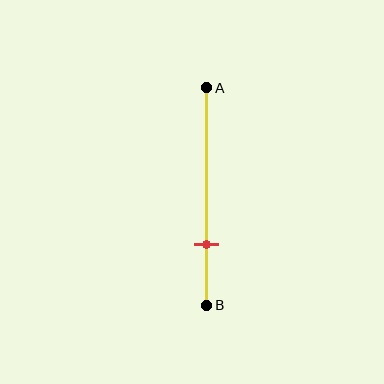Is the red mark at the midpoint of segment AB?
No, the mark is at about 70% from A, not at the 50% midpoint.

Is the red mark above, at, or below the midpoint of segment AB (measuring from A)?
The red mark is below the midpoint of segment AB.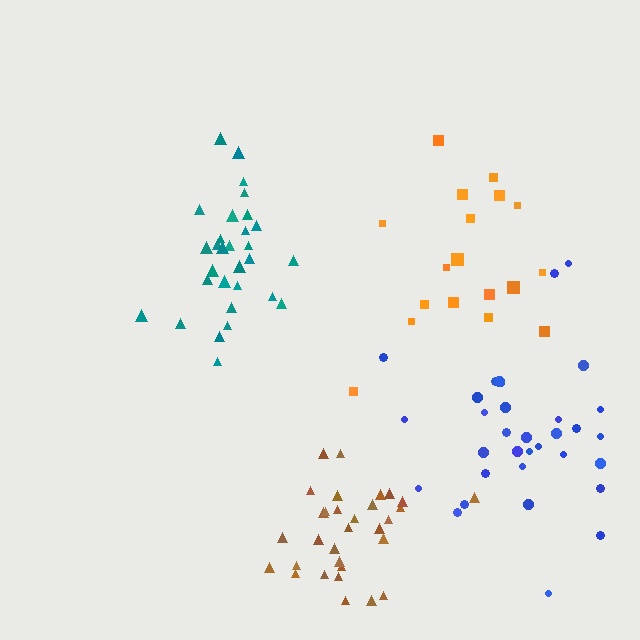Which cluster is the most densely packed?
Teal.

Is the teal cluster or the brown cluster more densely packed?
Teal.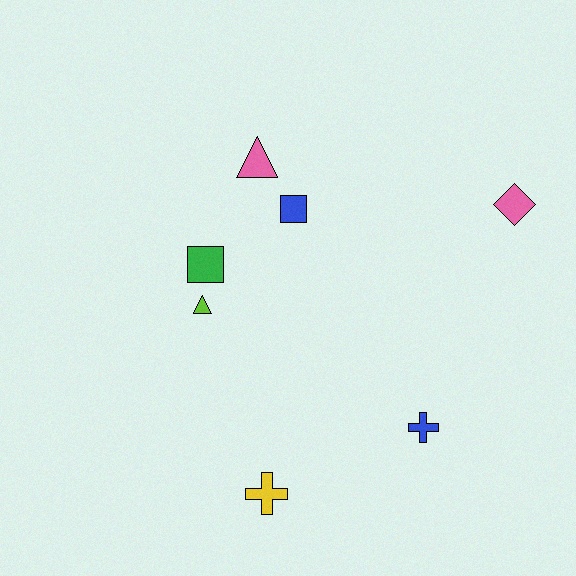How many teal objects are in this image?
There are no teal objects.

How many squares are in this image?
There are 2 squares.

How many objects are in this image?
There are 7 objects.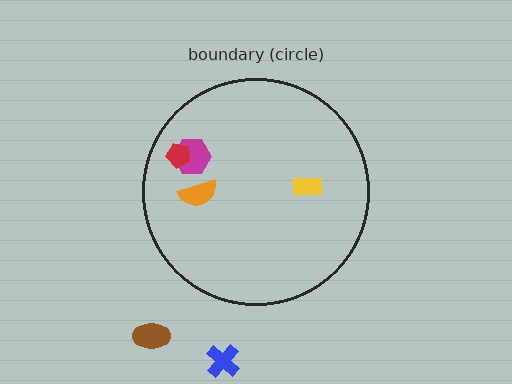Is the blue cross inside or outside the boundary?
Outside.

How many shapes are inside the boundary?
4 inside, 2 outside.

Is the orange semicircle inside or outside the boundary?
Inside.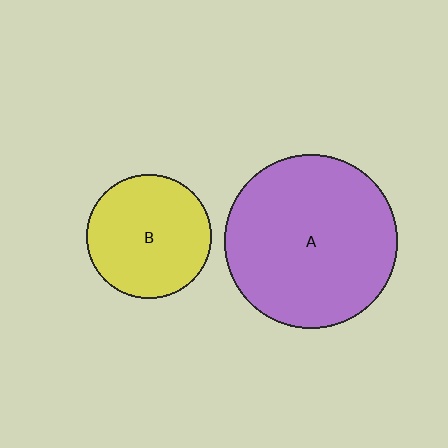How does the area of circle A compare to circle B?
Approximately 2.0 times.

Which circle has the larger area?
Circle A (purple).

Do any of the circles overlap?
No, none of the circles overlap.